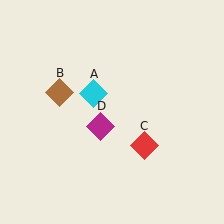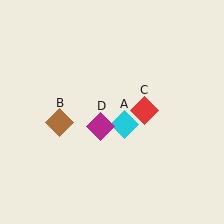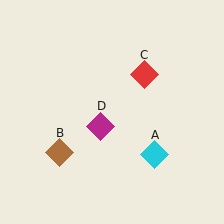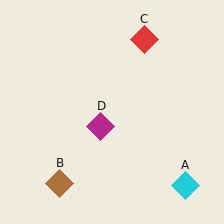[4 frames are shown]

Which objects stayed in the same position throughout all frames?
Magenta diamond (object D) remained stationary.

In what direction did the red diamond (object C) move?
The red diamond (object C) moved up.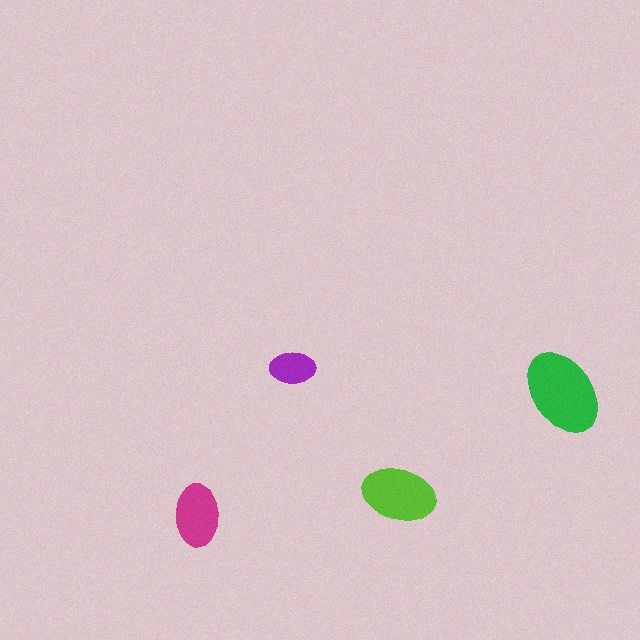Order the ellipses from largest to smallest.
the green one, the lime one, the magenta one, the purple one.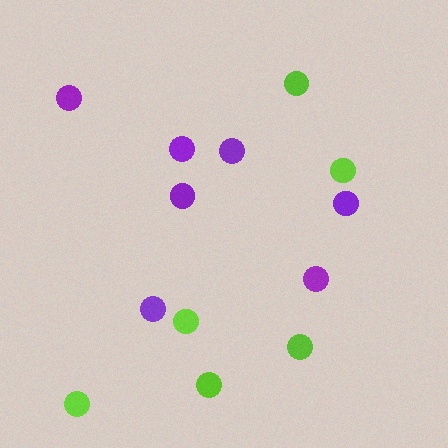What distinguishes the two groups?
There are 2 groups: one group of purple circles (7) and one group of lime circles (6).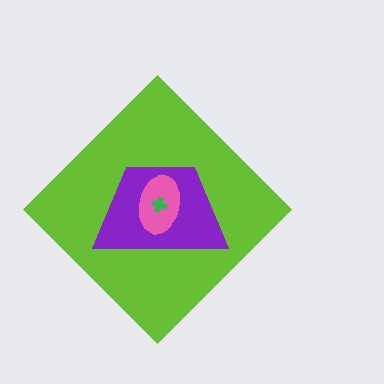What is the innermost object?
The green cross.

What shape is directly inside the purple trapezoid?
The pink ellipse.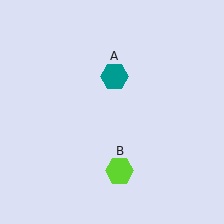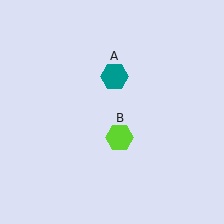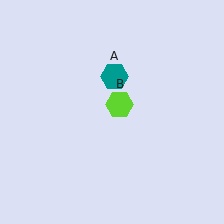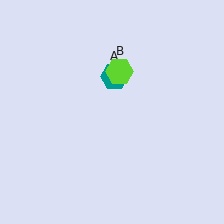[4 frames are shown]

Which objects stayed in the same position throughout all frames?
Teal hexagon (object A) remained stationary.